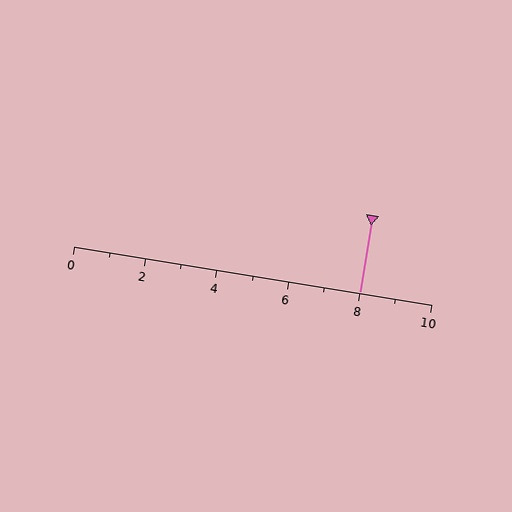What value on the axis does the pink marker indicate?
The marker indicates approximately 8.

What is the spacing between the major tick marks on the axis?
The major ticks are spaced 2 apart.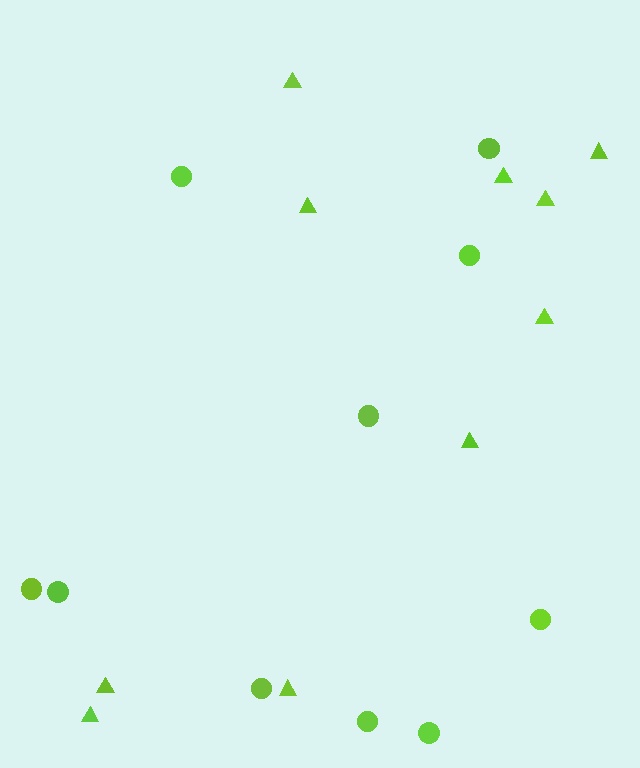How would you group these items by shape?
There are 2 groups: one group of circles (10) and one group of triangles (10).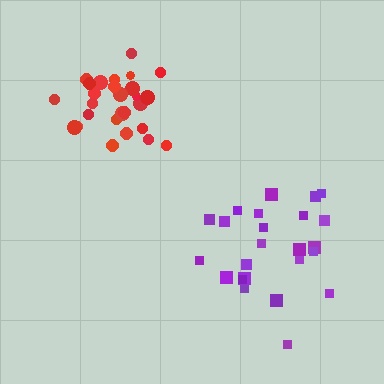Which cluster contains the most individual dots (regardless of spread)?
Red (27).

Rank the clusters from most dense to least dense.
red, purple.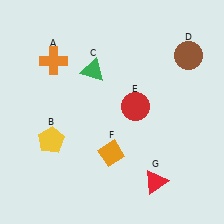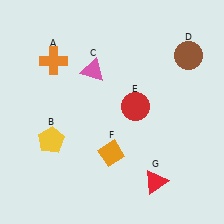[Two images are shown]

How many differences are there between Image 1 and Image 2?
There is 1 difference between the two images.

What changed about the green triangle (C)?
In Image 1, C is green. In Image 2, it changed to pink.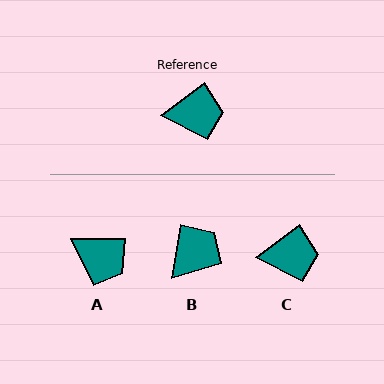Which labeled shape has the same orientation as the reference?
C.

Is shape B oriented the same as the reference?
No, it is off by about 43 degrees.